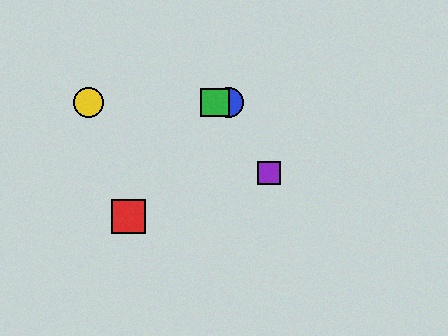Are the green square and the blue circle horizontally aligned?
Yes, both are at y≈103.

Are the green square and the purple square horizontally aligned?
No, the green square is at y≈103 and the purple square is at y≈173.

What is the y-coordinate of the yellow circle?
The yellow circle is at y≈103.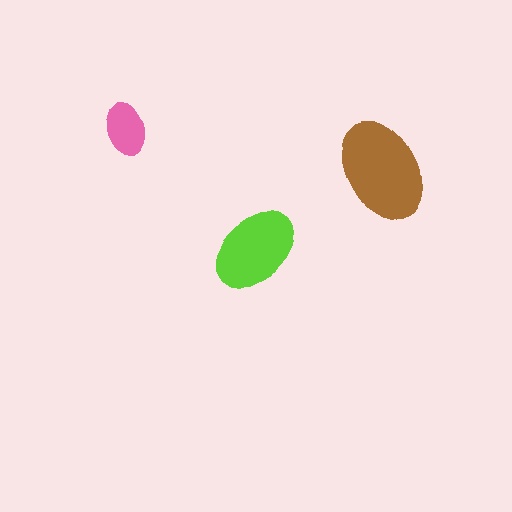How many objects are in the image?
There are 3 objects in the image.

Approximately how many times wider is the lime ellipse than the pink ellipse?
About 1.5 times wider.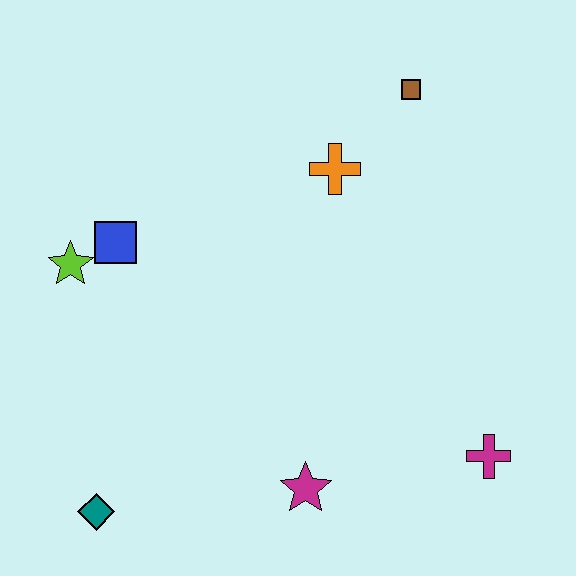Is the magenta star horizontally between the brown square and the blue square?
Yes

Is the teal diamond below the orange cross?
Yes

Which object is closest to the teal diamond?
The magenta star is closest to the teal diamond.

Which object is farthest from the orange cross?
The teal diamond is farthest from the orange cross.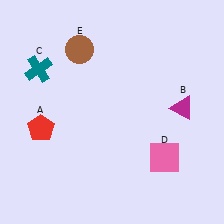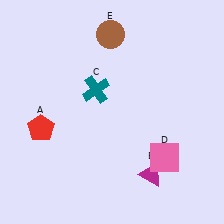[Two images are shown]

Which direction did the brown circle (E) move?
The brown circle (E) moved right.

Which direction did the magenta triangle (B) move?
The magenta triangle (B) moved down.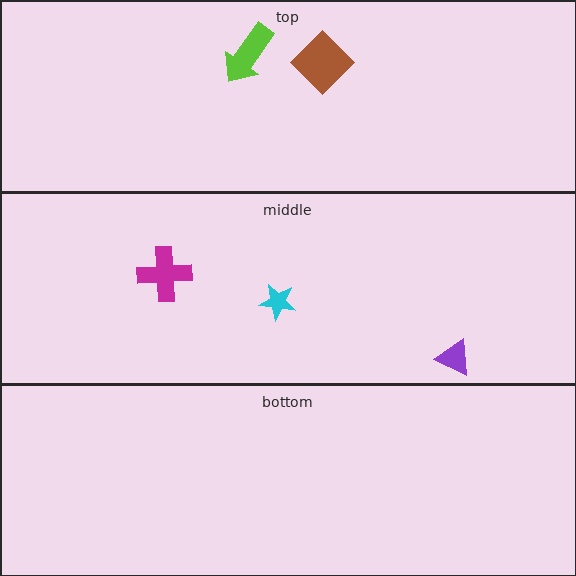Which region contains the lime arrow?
The top region.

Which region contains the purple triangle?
The middle region.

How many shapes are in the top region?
2.